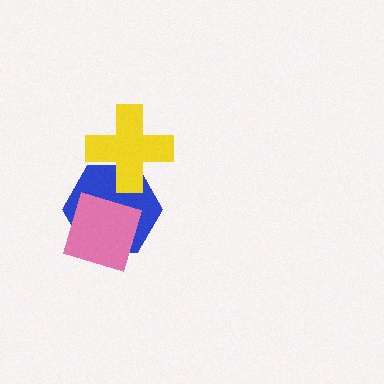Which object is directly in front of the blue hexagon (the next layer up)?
The pink square is directly in front of the blue hexagon.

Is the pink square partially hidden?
No, no other shape covers it.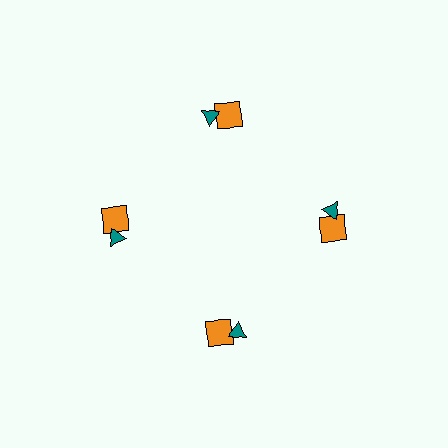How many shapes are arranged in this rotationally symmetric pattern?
There are 8 shapes, arranged in 4 groups of 2.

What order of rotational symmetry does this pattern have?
This pattern has 4-fold rotational symmetry.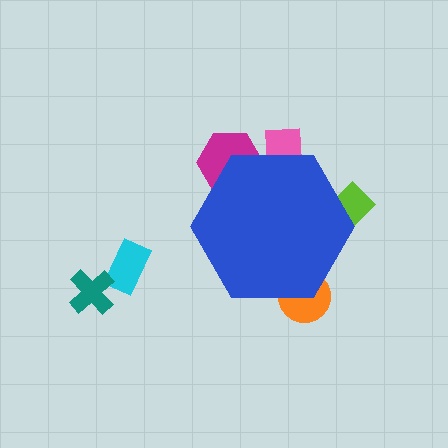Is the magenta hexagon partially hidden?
Yes, the magenta hexagon is partially hidden behind the blue hexagon.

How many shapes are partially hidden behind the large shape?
4 shapes are partially hidden.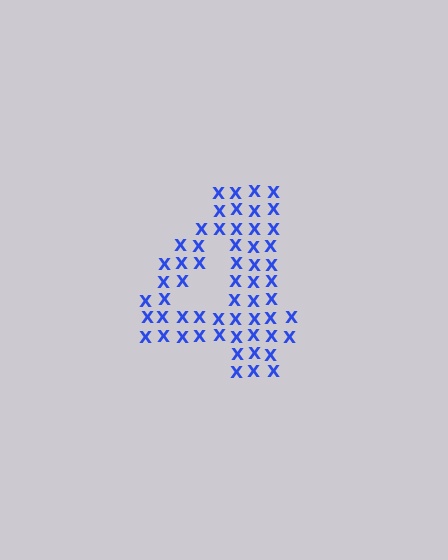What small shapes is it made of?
It is made of small letter X's.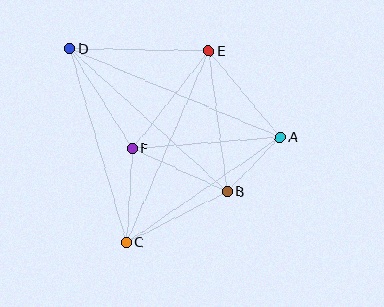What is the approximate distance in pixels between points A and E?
The distance between A and E is approximately 112 pixels.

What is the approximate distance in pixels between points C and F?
The distance between C and F is approximately 94 pixels.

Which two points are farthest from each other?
Points A and D are farthest from each other.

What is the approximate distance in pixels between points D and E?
The distance between D and E is approximately 139 pixels.